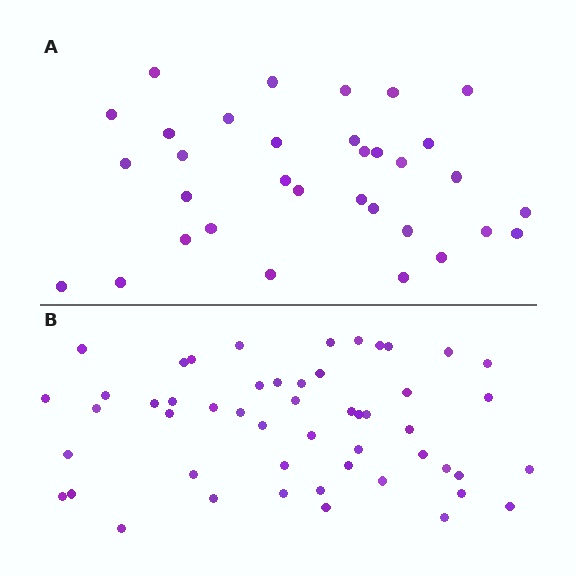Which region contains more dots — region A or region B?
Region B (the bottom region) has more dots.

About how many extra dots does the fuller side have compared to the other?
Region B has approximately 20 more dots than region A.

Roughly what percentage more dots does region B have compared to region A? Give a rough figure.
About 55% more.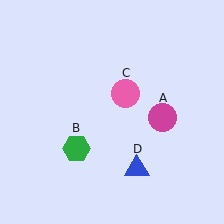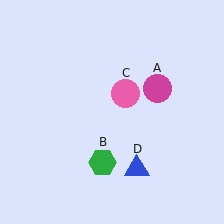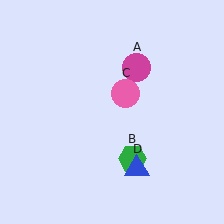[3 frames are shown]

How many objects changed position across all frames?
2 objects changed position: magenta circle (object A), green hexagon (object B).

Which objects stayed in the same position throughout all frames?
Pink circle (object C) and blue triangle (object D) remained stationary.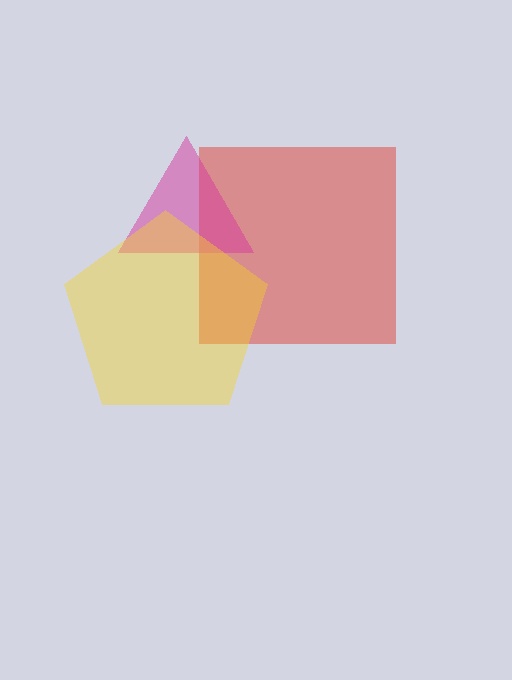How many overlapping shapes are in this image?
There are 3 overlapping shapes in the image.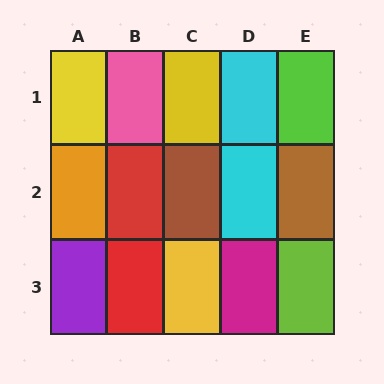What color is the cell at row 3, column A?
Purple.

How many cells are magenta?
1 cell is magenta.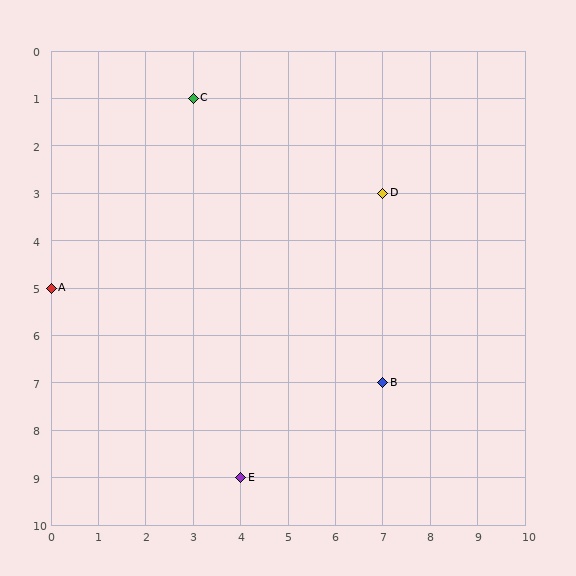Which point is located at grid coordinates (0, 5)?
Point A is at (0, 5).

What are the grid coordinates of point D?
Point D is at grid coordinates (7, 3).